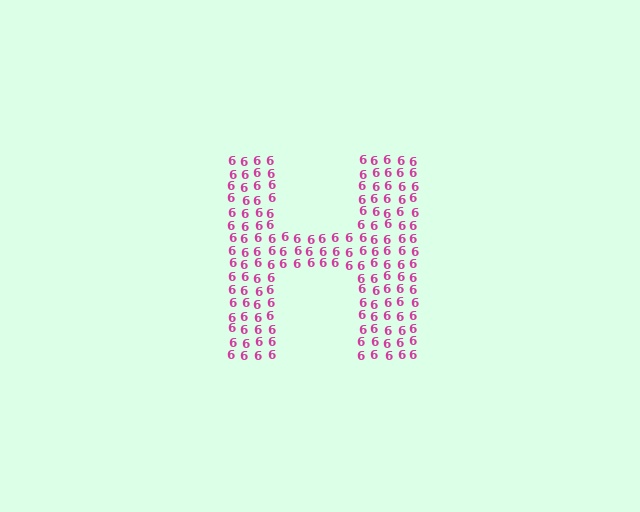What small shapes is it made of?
It is made of small digit 6's.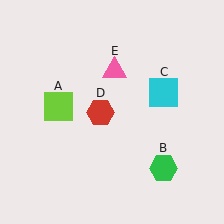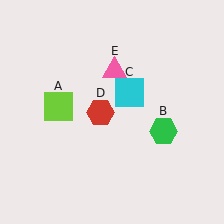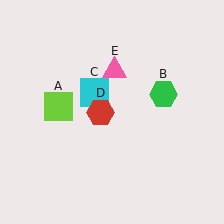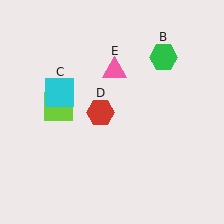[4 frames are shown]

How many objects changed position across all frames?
2 objects changed position: green hexagon (object B), cyan square (object C).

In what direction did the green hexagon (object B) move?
The green hexagon (object B) moved up.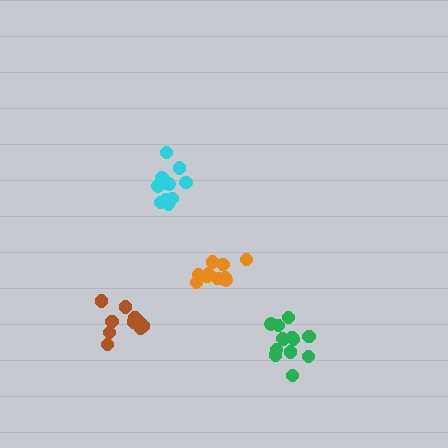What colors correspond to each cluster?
The clusters are colored: brown, cyan, green, orange.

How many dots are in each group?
Group 1: 10 dots, Group 2: 12 dots, Group 3: 13 dots, Group 4: 10 dots (45 total).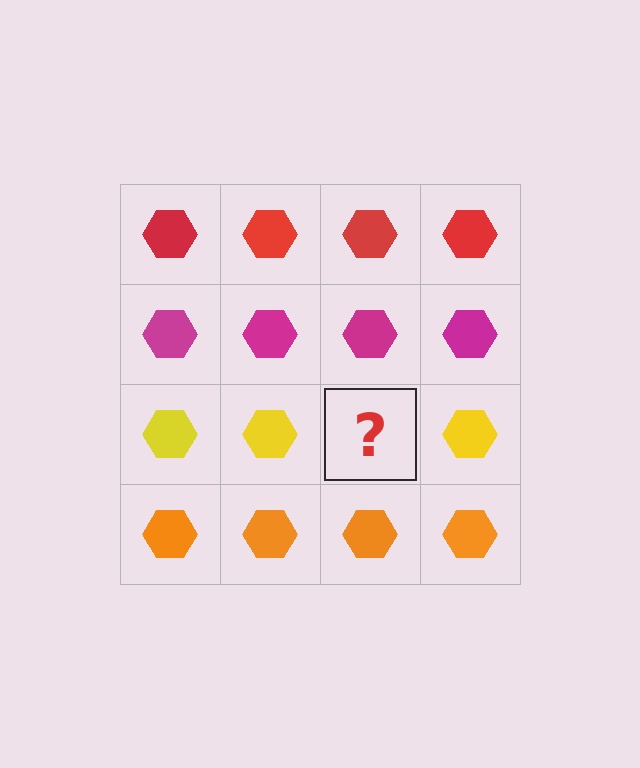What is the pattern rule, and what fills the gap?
The rule is that each row has a consistent color. The gap should be filled with a yellow hexagon.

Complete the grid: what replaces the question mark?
The question mark should be replaced with a yellow hexagon.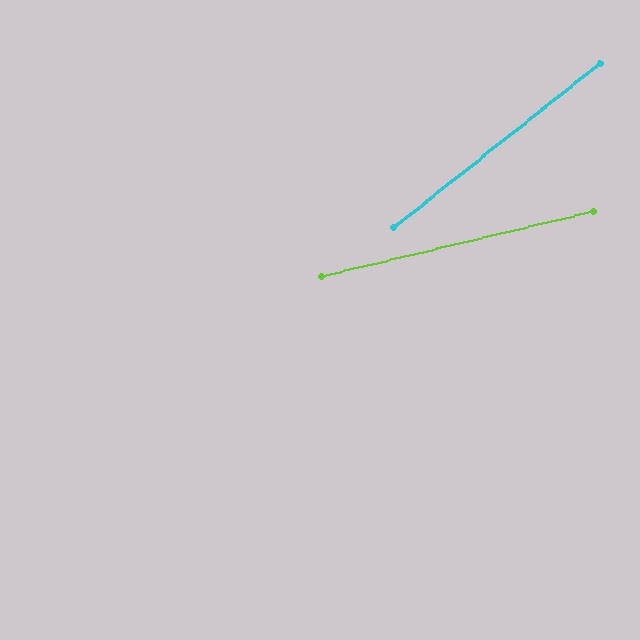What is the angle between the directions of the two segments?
Approximately 25 degrees.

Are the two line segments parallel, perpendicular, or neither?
Neither parallel nor perpendicular — they differ by about 25°.